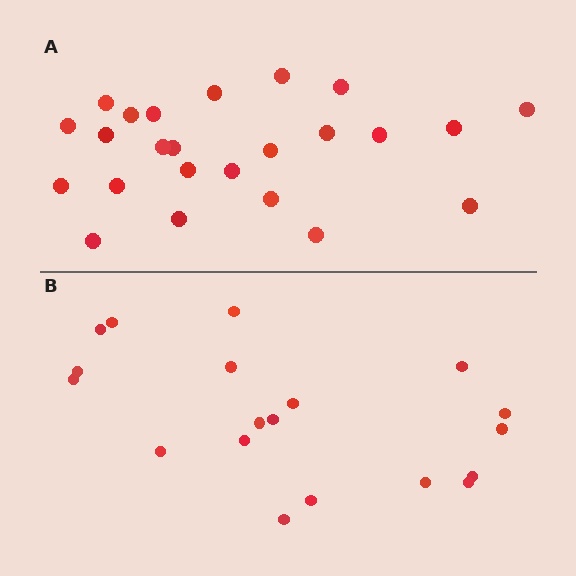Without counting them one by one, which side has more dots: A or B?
Region A (the top region) has more dots.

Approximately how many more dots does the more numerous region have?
Region A has about 5 more dots than region B.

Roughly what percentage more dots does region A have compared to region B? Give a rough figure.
About 25% more.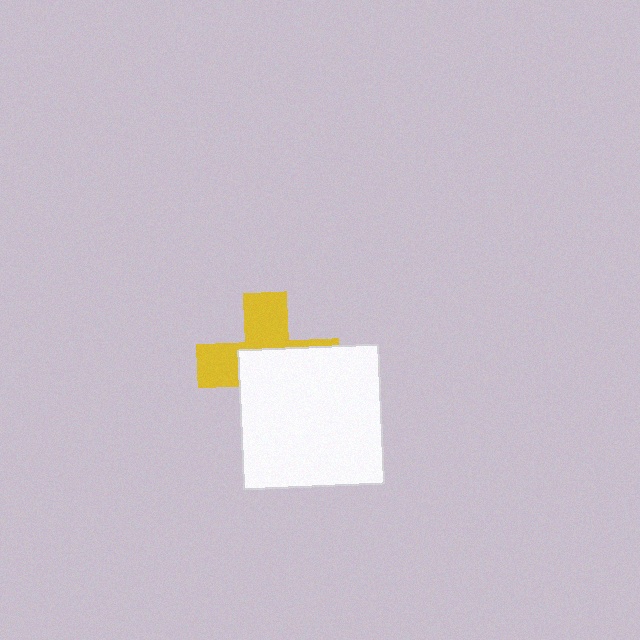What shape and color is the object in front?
The object in front is a white square.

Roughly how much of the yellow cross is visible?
A small part of it is visible (roughly 43%).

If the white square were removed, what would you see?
You would see the complete yellow cross.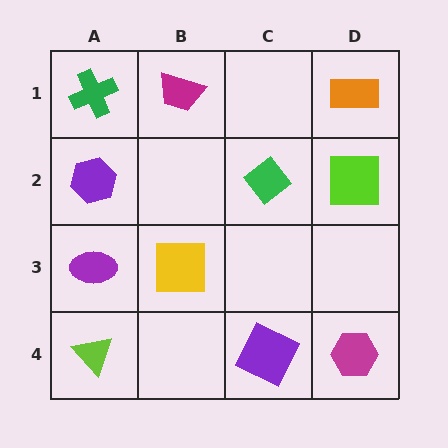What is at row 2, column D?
A lime square.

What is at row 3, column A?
A purple ellipse.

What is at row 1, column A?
A green cross.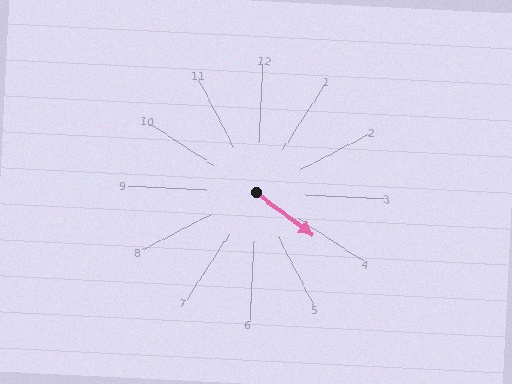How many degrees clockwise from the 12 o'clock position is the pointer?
Approximately 124 degrees.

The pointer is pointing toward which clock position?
Roughly 4 o'clock.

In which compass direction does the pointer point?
Southeast.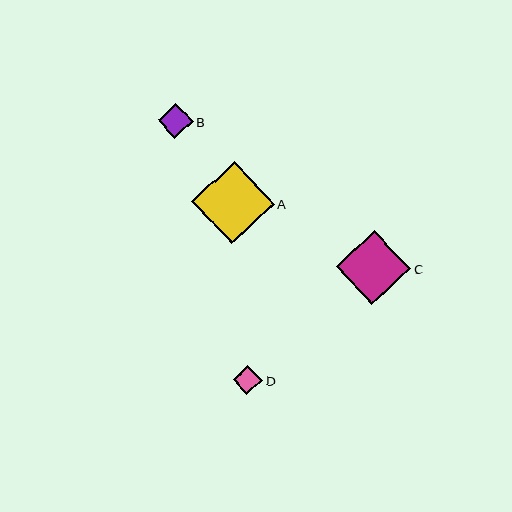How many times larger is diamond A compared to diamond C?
Diamond A is approximately 1.1 times the size of diamond C.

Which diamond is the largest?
Diamond A is the largest with a size of approximately 82 pixels.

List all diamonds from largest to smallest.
From largest to smallest: A, C, B, D.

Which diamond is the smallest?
Diamond D is the smallest with a size of approximately 29 pixels.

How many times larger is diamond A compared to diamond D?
Diamond A is approximately 2.8 times the size of diamond D.